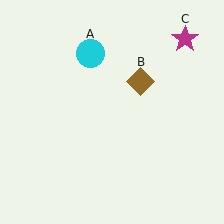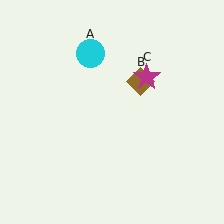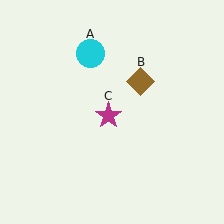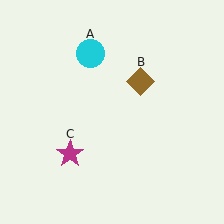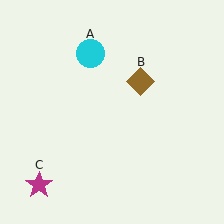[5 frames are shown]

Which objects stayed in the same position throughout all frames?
Cyan circle (object A) and brown diamond (object B) remained stationary.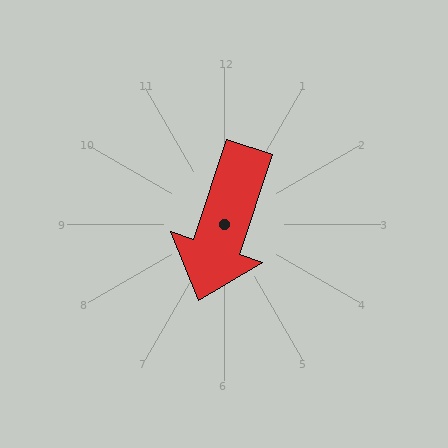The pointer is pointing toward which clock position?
Roughly 7 o'clock.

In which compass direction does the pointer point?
South.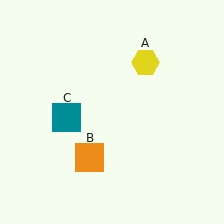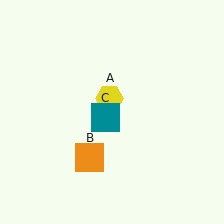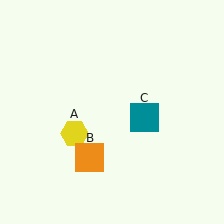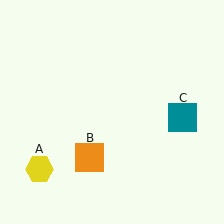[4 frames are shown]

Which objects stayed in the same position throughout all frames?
Orange square (object B) remained stationary.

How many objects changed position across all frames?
2 objects changed position: yellow hexagon (object A), teal square (object C).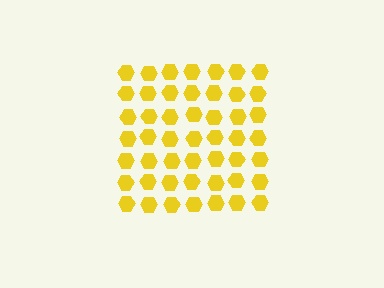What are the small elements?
The small elements are hexagons.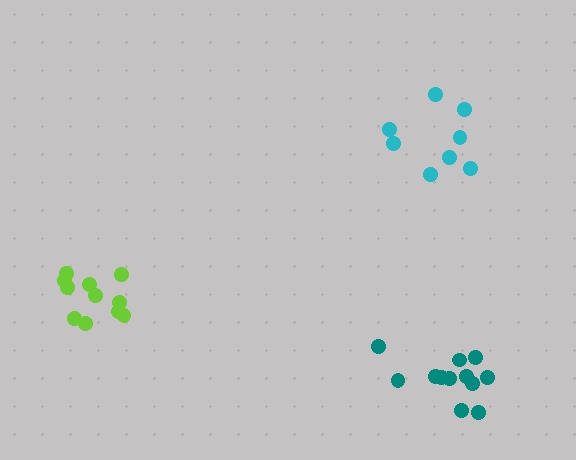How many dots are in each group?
Group 1: 11 dots, Group 2: 8 dots, Group 3: 12 dots (31 total).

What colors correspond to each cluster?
The clusters are colored: lime, cyan, teal.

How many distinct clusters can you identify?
There are 3 distinct clusters.